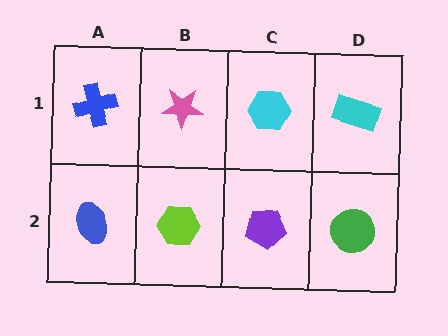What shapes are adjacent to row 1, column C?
A purple pentagon (row 2, column C), a pink star (row 1, column B), a cyan rectangle (row 1, column D).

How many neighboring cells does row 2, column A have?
2.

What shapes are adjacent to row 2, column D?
A cyan rectangle (row 1, column D), a purple pentagon (row 2, column C).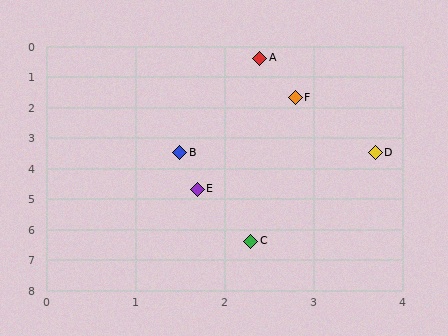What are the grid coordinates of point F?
Point F is at approximately (2.8, 1.7).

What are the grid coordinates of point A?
Point A is at approximately (2.4, 0.4).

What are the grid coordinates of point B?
Point B is at approximately (1.5, 3.5).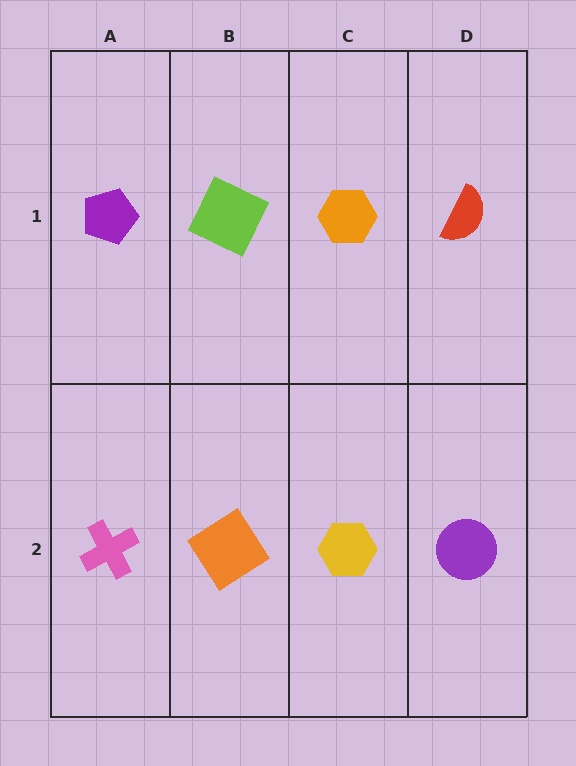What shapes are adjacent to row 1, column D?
A purple circle (row 2, column D), an orange hexagon (row 1, column C).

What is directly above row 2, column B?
A lime square.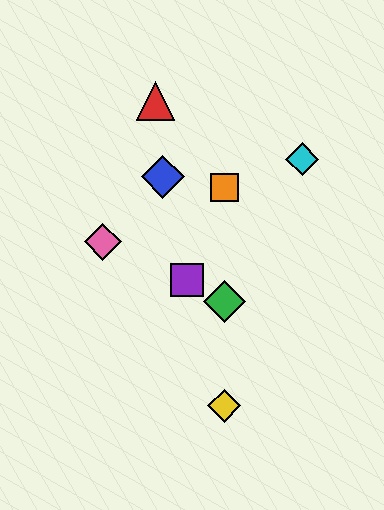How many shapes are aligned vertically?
3 shapes (the green diamond, the yellow diamond, the orange square) are aligned vertically.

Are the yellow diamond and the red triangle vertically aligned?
No, the yellow diamond is at x≈224 and the red triangle is at x≈155.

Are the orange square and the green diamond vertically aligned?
Yes, both are at x≈224.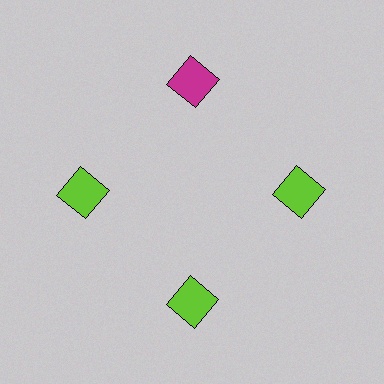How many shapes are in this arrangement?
There are 4 shapes arranged in a ring pattern.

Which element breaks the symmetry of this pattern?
The magenta square at roughly the 12 o'clock position breaks the symmetry. All other shapes are lime squares.